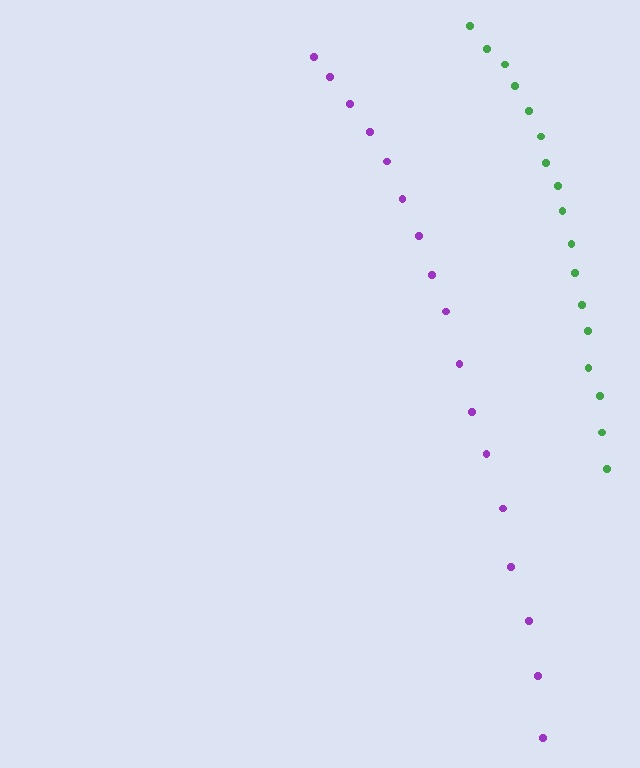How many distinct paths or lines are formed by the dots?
There are 2 distinct paths.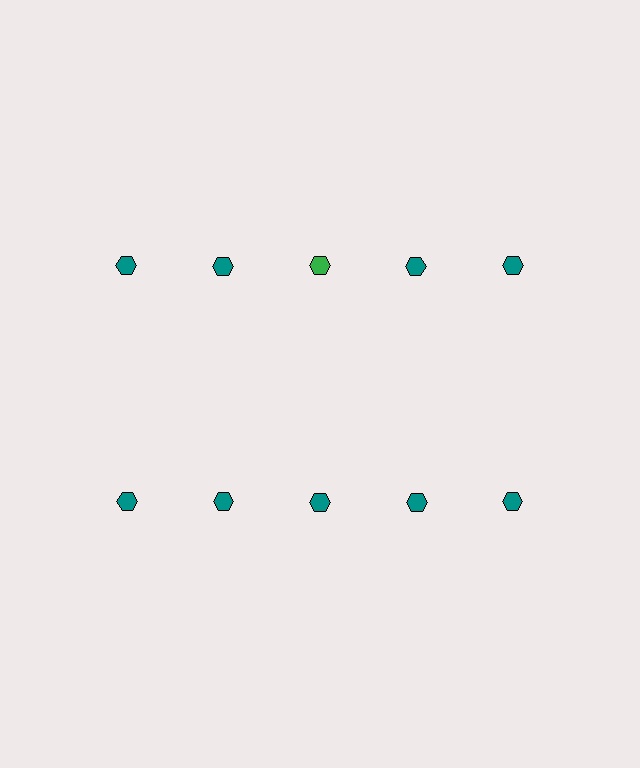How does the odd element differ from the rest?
It has a different color: green instead of teal.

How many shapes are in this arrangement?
There are 10 shapes arranged in a grid pattern.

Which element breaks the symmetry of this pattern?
The green hexagon in the top row, center column breaks the symmetry. All other shapes are teal hexagons.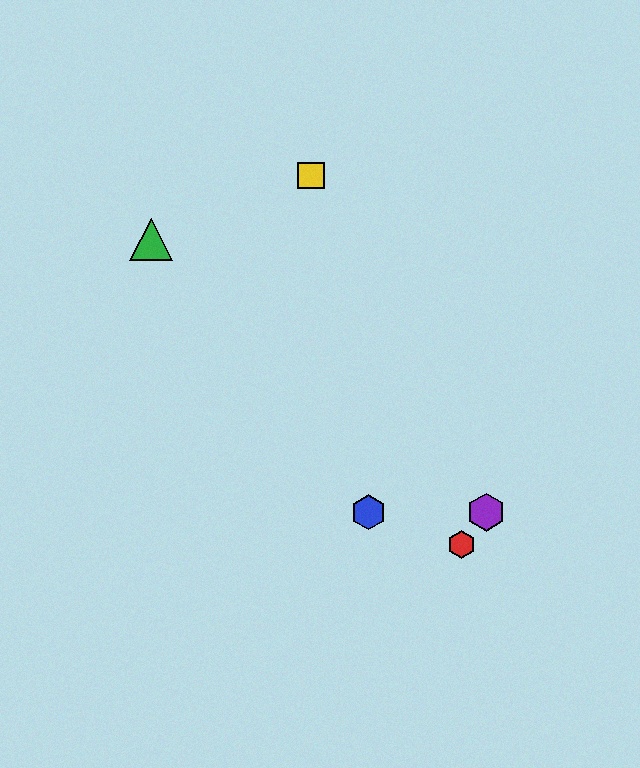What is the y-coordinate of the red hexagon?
The red hexagon is at y≈545.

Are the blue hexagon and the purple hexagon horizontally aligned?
Yes, both are at y≈512.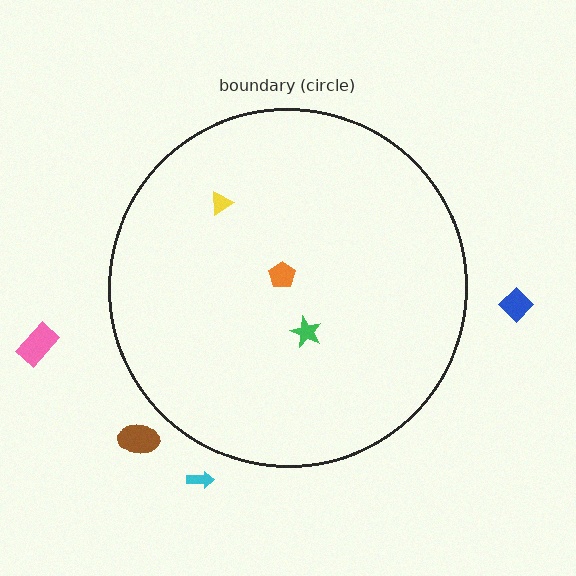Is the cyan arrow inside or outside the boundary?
Outside.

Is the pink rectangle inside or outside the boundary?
Outside.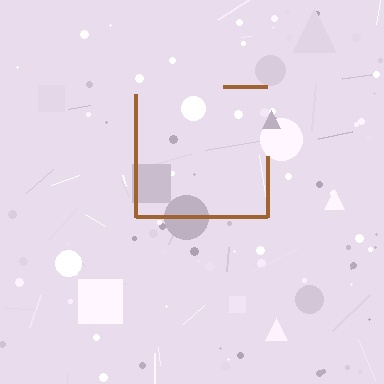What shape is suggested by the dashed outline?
The dashed outline suggests a square.